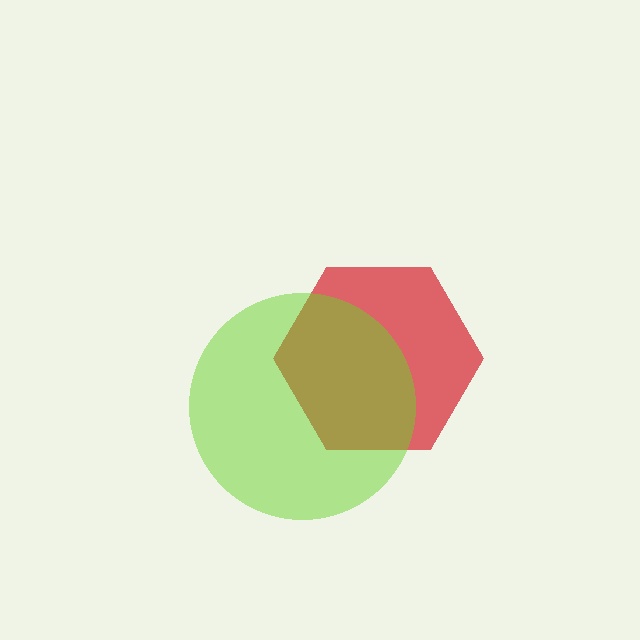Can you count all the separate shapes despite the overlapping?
Yes, there are 2 separate shapes.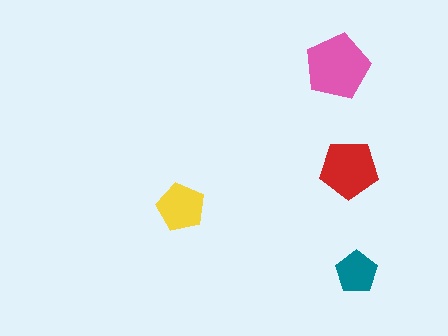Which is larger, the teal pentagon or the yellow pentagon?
The yellow one.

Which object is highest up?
The pink pentagon is topmost.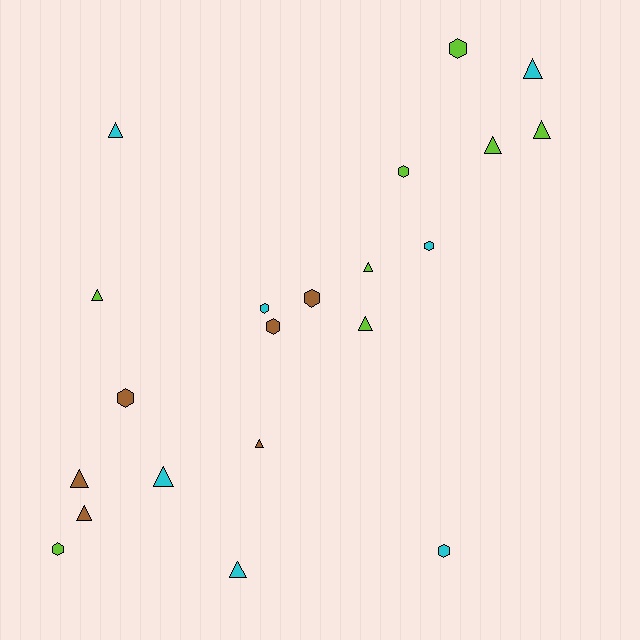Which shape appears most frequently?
Triangle, with 12 objects.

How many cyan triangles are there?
There are 4 cyan triangles.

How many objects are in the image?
There are 21 objects.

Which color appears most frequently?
Lime, with 8 objects.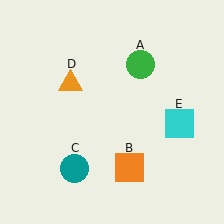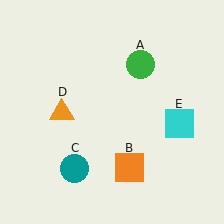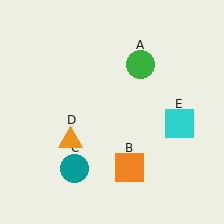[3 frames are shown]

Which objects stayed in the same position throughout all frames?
Green circle (object A) and orange square (object B) and teal circle (object C) and cyan square (object E) remained stationary.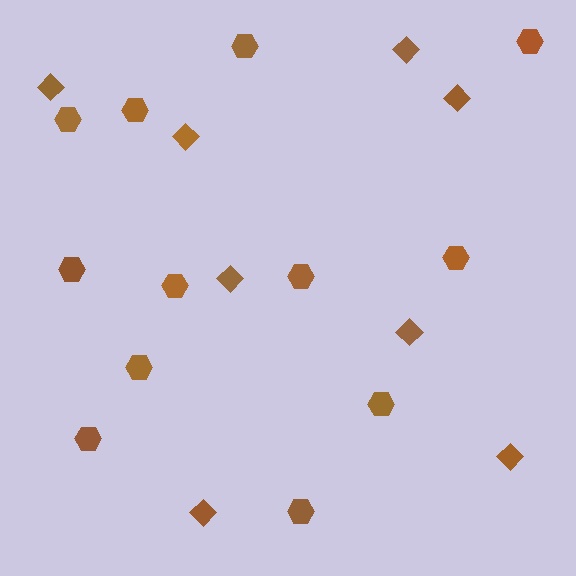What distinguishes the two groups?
There are 2 groups: one group of diamonds (8) and one group of hexagons (12).